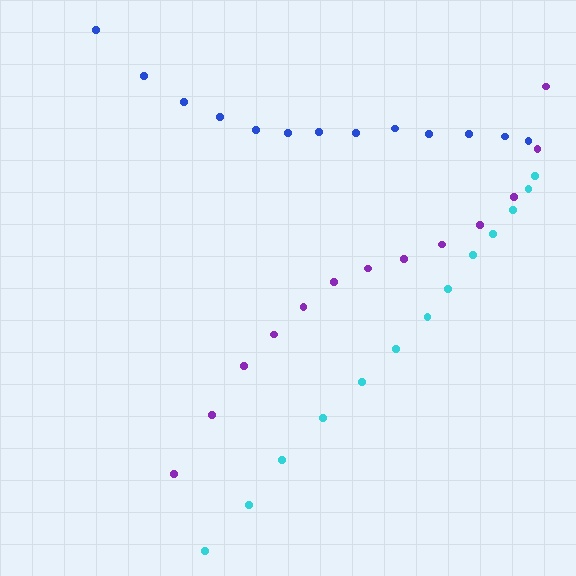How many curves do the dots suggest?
There are 3 distinct paths.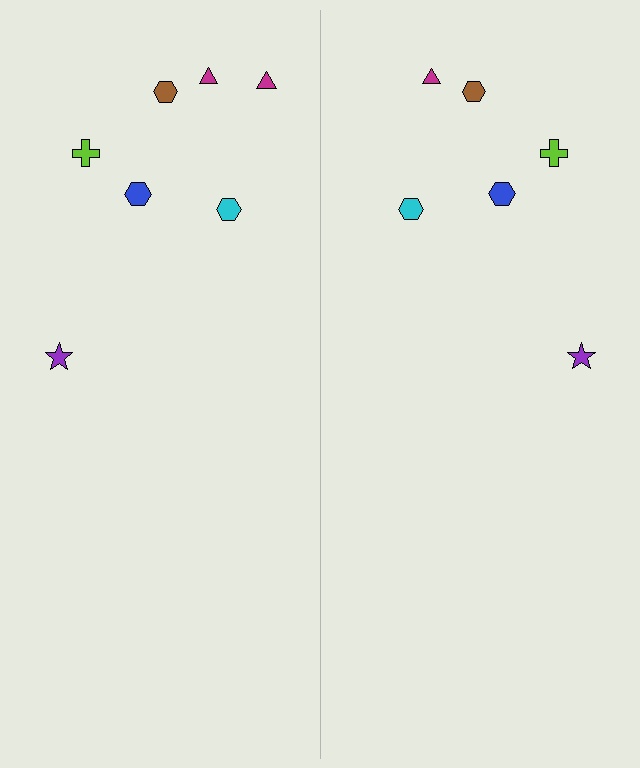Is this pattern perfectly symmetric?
No, the pattern is not perfectly symmetric. A magenta triangle is missing from the right side.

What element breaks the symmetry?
A magenta triangle is missing from the right side.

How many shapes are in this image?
There are 13 shapes in this image.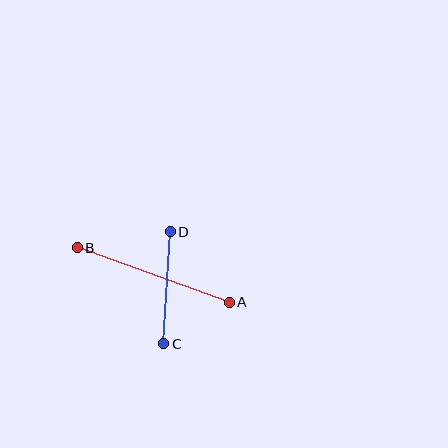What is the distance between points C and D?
The distance is approximately 112 pixels.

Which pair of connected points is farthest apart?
Points A and B are farthest apart.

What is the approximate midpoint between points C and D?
The midpoint is at approximately (167, 288) pixels.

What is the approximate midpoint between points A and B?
The midpoint is at approximately (153, 275) pixels.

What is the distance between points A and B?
The distance is approximately 161 pixels.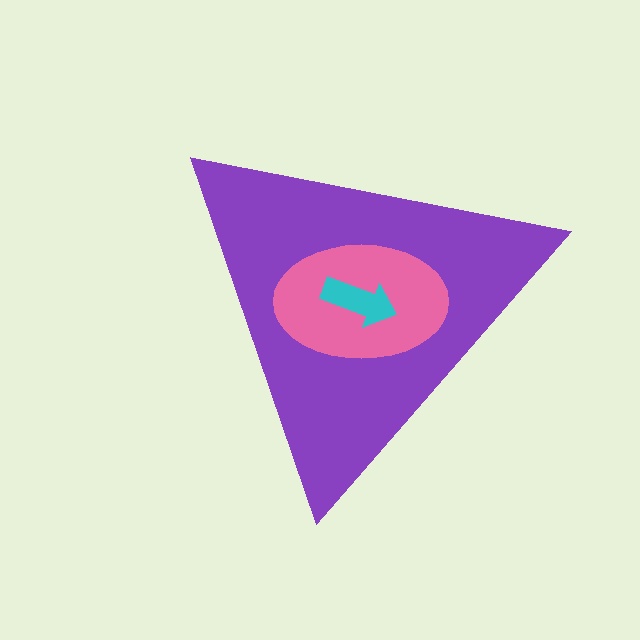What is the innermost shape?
The cyan arrow.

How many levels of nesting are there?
3.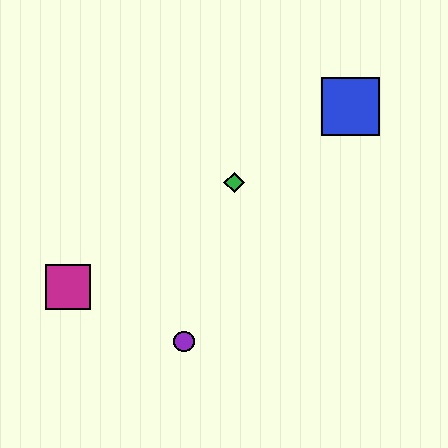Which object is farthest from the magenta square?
The blue square is farthest from the magenta square.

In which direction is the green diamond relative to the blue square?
The green diamond is to the left of the blue square.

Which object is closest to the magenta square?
The purple circle is closest to the magenta square.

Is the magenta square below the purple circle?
No